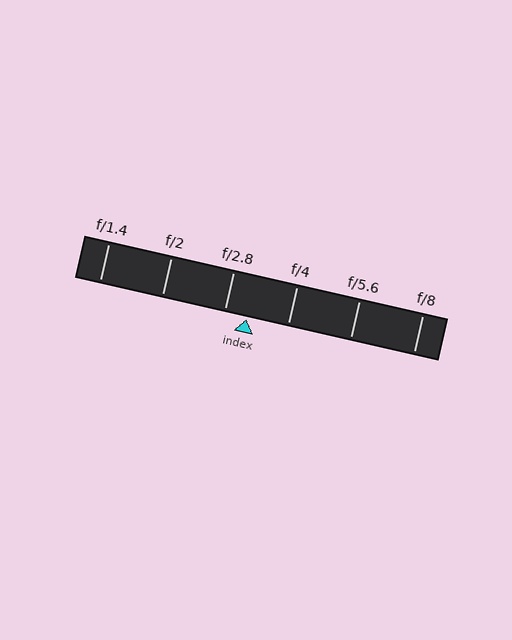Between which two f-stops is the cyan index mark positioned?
The index mark is between f/2.8 and f/4.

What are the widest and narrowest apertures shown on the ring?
The widest aperture shown is f/1.4 and the narrowest is f/8.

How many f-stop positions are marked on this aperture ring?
There are 6 f-stop positions marked.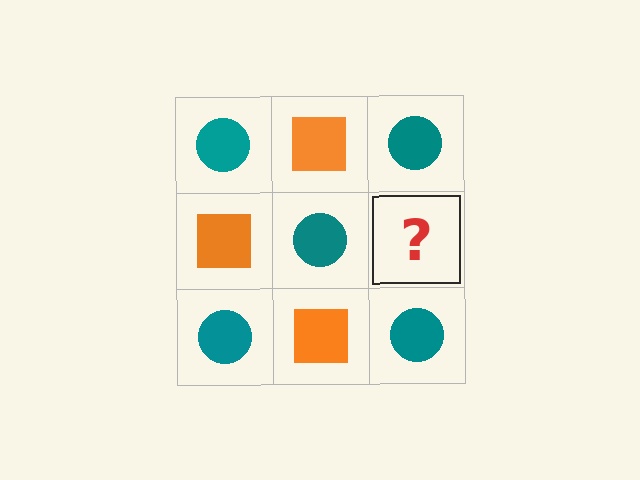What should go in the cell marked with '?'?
The missing cell should contain an orange square.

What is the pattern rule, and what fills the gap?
The rule is that it alternates teal circle and orange square in a checkerboard pattern. The gap should be filled with an orange square.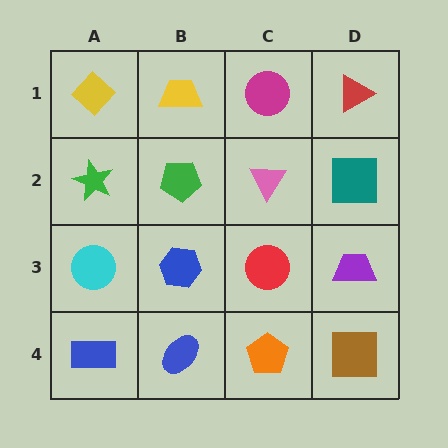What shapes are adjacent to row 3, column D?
A teal square (row 2, column D), a brown square (row 4, column D), a red circle (row 3, column C).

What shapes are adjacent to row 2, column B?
A yellow trapezoid (row 1, column B), a blue hexagon (row 3, column B), a green star (row 2, column A), a pink triangle (row 2, column C).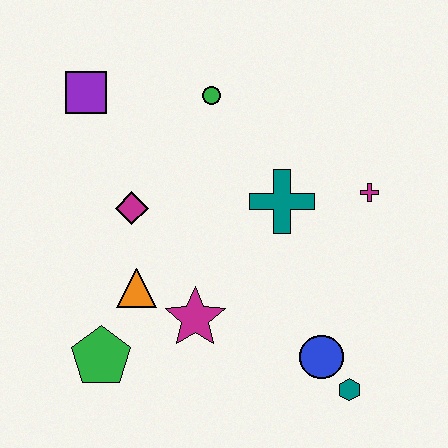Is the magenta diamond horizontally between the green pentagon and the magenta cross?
Yes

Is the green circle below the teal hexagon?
No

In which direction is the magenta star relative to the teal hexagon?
The magenta star is to the left of the teal hexagon.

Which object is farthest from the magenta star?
The purple square is farthest from the magenta star.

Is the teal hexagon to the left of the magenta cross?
Yes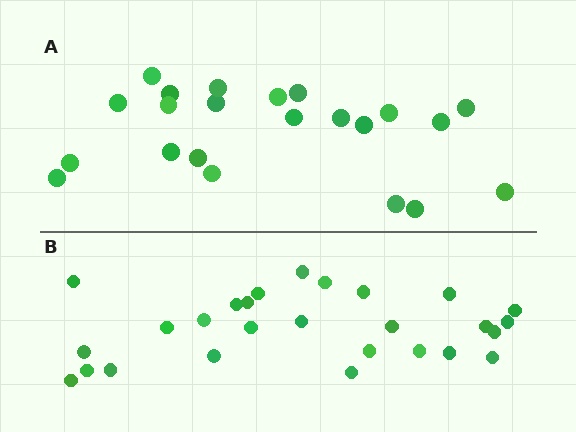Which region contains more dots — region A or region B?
Region B (the bottom region) has more dots.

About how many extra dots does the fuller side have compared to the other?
Region B has about 5 more dots than region A.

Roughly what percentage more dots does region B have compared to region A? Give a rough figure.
About 25% more.